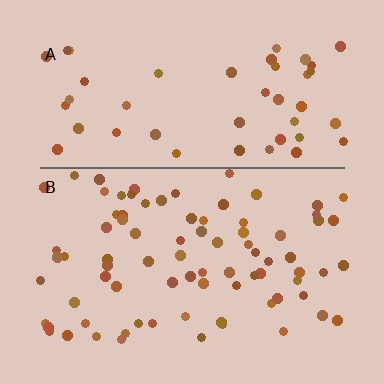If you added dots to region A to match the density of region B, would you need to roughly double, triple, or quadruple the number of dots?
Approximately double.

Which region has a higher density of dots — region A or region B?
B (the bottom).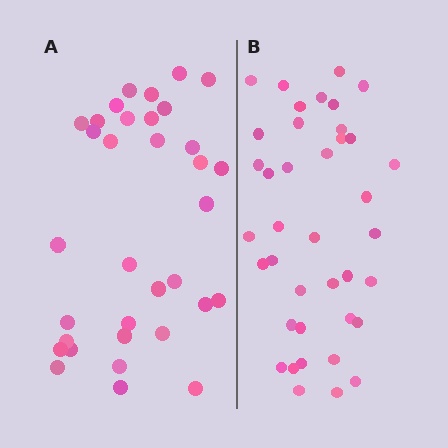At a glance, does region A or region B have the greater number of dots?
Region B (the right region) has more dots.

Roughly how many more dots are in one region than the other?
Region B has about 5 more dots than region A.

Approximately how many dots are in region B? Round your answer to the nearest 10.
About 40 dots. (The exact count is 39, which rounds to 40.)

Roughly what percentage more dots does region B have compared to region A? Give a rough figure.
About 15% more.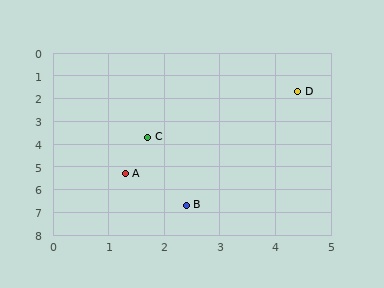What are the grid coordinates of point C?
Point C is at approximately (1.7, 3.7).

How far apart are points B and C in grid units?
Points B and C are about 3.1 grid units apart.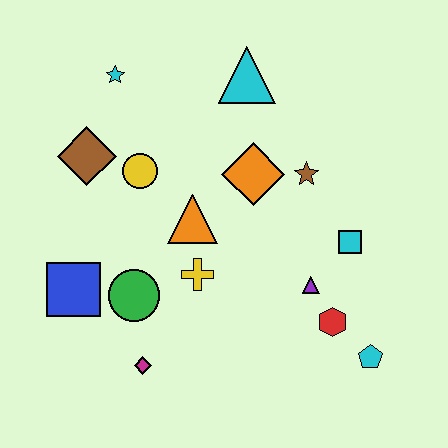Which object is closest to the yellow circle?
The brown diamond is closest to the yellow circle.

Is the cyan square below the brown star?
Yes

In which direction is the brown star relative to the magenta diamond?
The brown star is above the magenta diamond.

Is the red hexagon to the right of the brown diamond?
Yes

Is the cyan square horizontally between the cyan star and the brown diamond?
No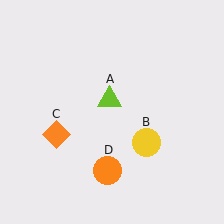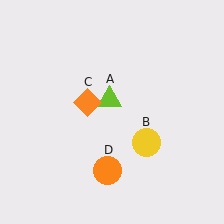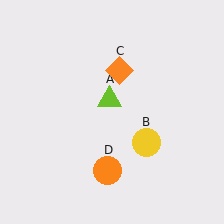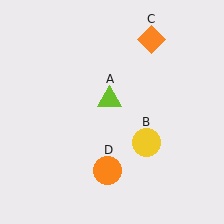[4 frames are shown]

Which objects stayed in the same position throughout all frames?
Lime triangle (object A) and yellow circle (object B) and orange circle (object D) remained stationary.